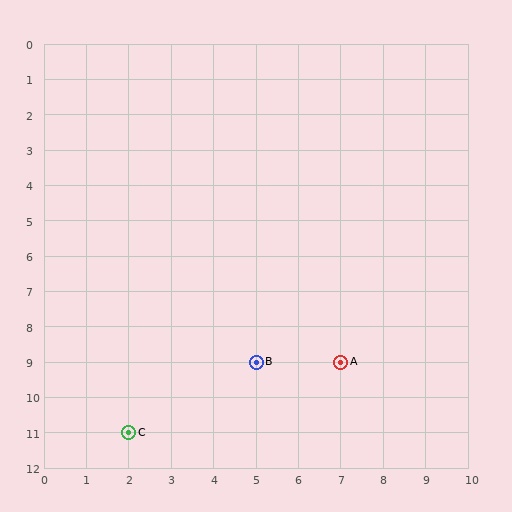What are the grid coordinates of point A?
Point A is at grid coordinates (7, 9).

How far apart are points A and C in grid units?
Points A and C are 5 columns and 2 rows apart (about 5.4 grid units diagonally).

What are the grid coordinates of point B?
Point B is at grid coordinates (5, 9).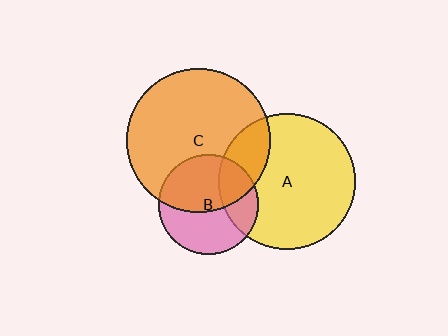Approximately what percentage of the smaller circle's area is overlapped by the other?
Approximately 50%.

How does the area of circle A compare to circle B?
Approximately 1.9 times.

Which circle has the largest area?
Circle C (orange).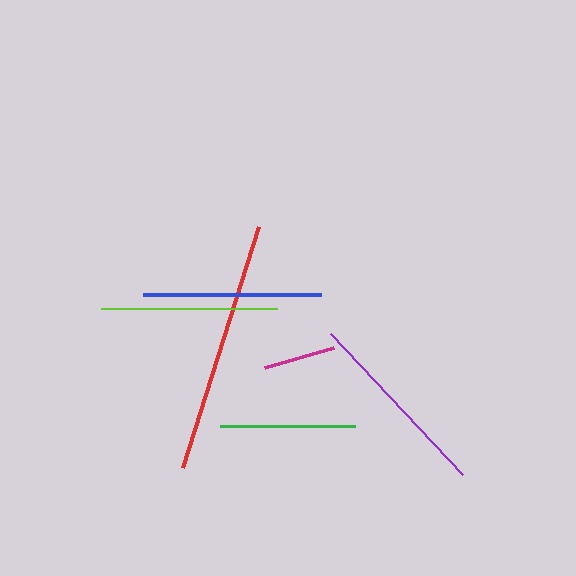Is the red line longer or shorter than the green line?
The red line is longer than the green line.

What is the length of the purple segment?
The purple segment is approximately 194 pixels long.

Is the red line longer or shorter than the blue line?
The red line is longer than the blue line.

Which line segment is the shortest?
The magenta line is the shortest at approximately 72 pixels.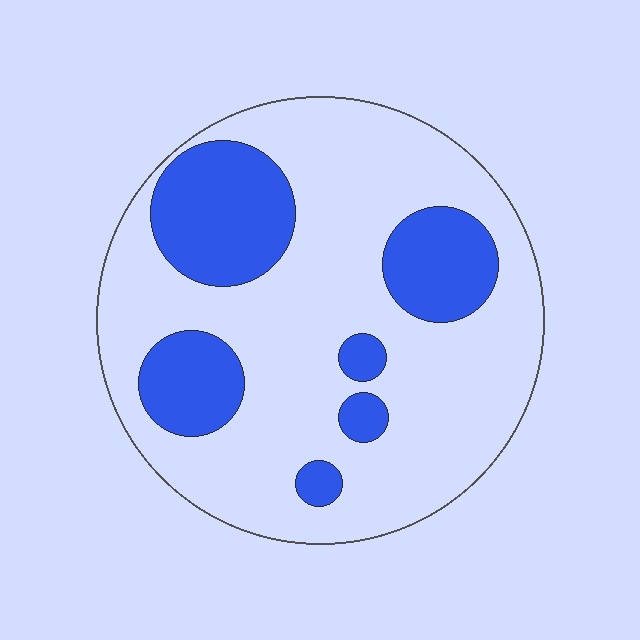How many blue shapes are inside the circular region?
6.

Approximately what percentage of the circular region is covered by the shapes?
Approximately 25%.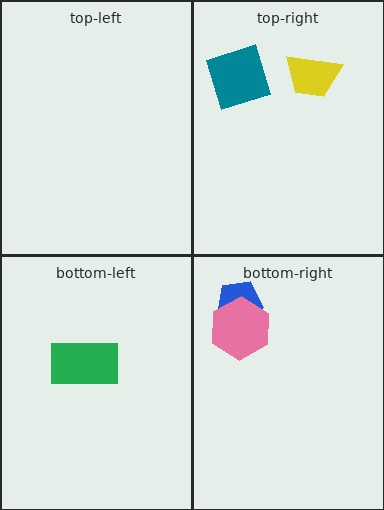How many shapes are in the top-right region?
2.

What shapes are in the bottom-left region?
The green rectangle.